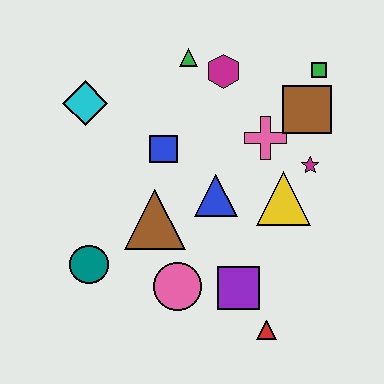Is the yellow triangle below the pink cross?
Yes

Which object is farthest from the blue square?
The red triangle is farthest from the blue square.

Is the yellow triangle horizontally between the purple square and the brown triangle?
No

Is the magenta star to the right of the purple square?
Yes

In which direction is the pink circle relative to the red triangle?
The pink circle is to the left of the red triangle.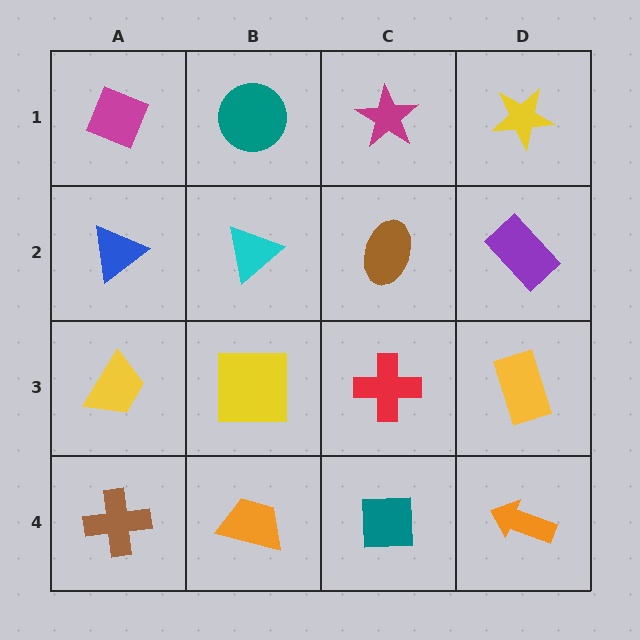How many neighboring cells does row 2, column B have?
4.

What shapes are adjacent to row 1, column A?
A blue triangle (row 2, column A), a teal circle (row 1, column B).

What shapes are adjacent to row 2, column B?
A teal circle (row 1, column B), a yellow square (row 3, column B), a blue triangle (row 2, column A), a brown ellipse (row 2, column C).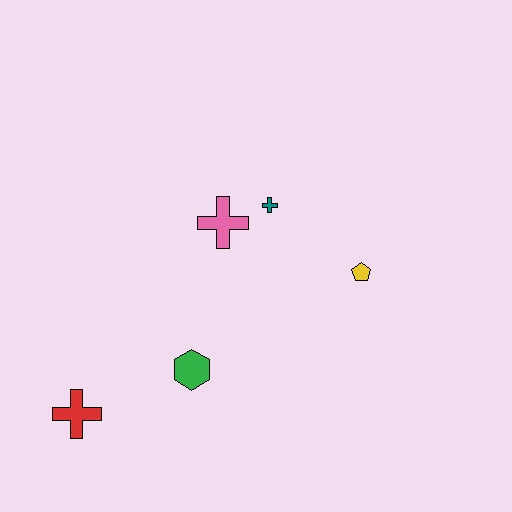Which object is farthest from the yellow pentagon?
The red cross is farthest from the yellow pentagon.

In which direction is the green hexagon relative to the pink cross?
The green hexagon is below the pink cross.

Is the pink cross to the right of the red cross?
Yes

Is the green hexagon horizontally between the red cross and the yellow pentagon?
Yes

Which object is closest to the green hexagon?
The red cross is closest to the green hexagon.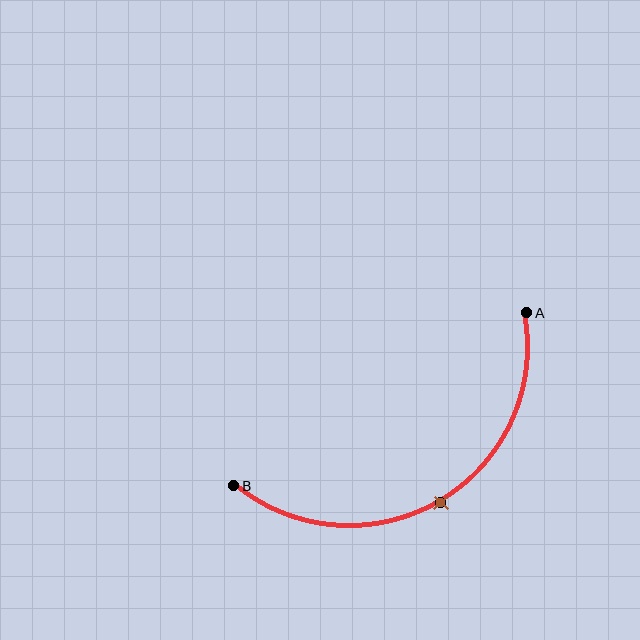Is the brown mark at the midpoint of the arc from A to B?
Yes. The brown mark lies on the arc at equal arc-length from both A and B — it is the arc midpoint.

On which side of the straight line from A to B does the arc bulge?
The arc bulges below the straight line connecting A and B.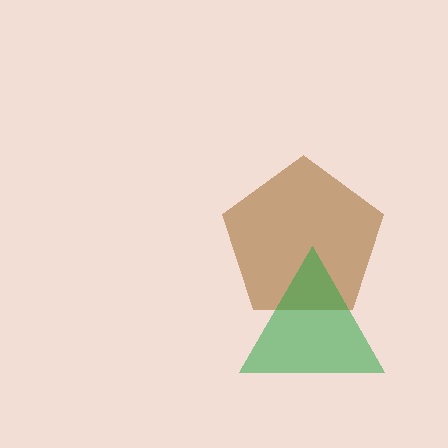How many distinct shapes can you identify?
There are 2 distinct shapes: a brown pentagon, a green triangle.